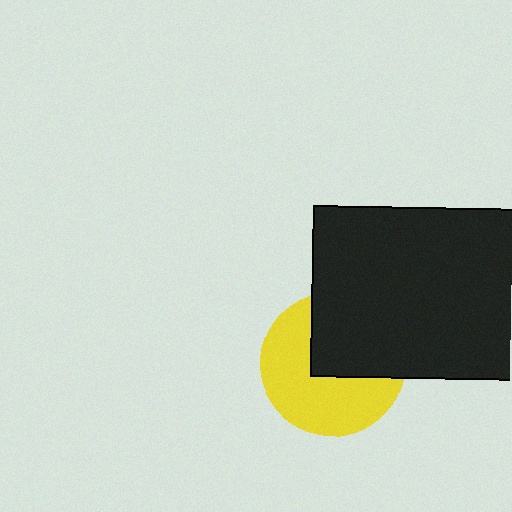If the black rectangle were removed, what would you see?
You would see the complete yellow circle.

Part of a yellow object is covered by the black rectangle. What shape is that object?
It is a circle.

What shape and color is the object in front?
The object in front is a black rectangle.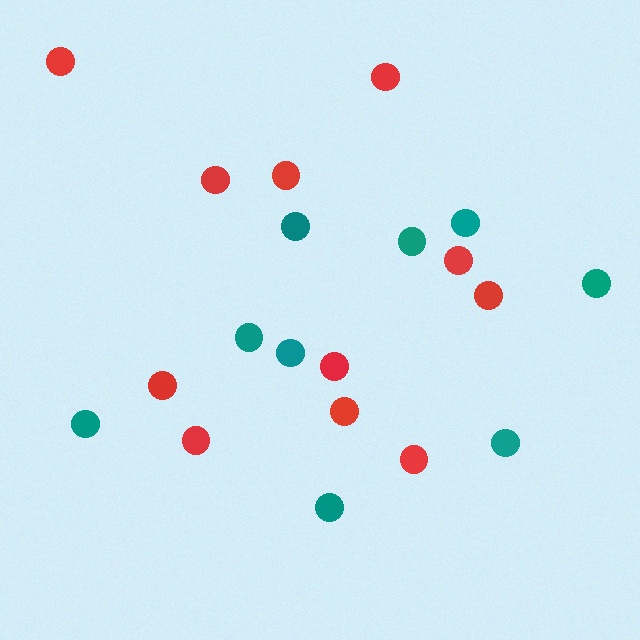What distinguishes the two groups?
There are 2 groups: one group of red circles (11) and one group of teal circles (9).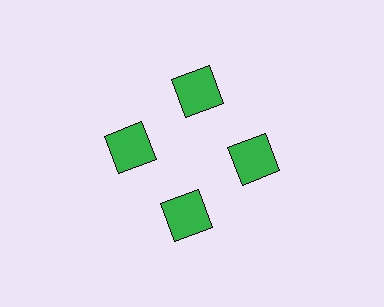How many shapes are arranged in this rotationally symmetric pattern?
There are 4 shapes, arranged in 4 groups of 1.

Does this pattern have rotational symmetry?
Yes, this pattern has 4-fold rotational symmetry. It looks the same after rotating 90 degrees around the center.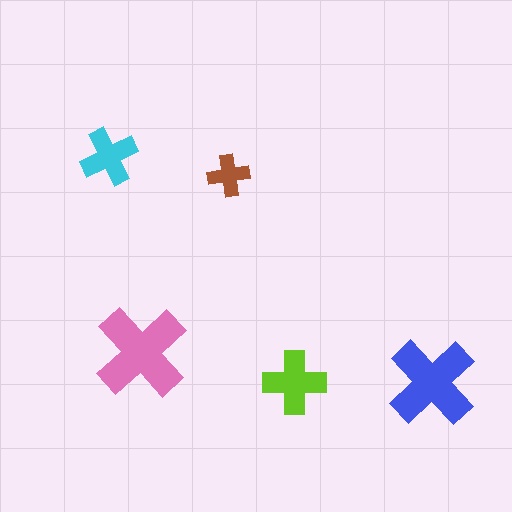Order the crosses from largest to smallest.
the pink one, the blue one, the lime one, the cyan one, the brown one.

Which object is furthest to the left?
The cyan cross is leftmost.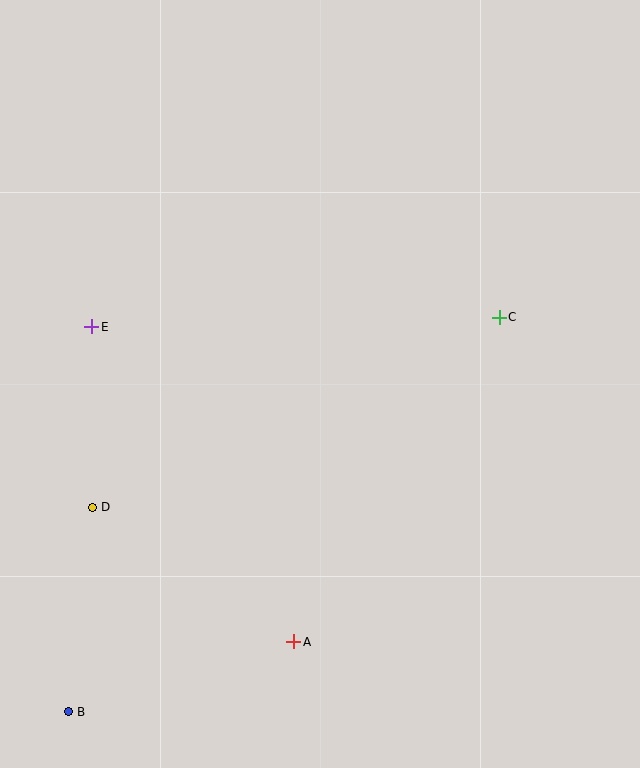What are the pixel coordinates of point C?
Point C is at (499, 317).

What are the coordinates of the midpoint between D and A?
The midpoint between D and A is at (193, 574).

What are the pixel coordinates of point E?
Point E is at (92, 327).